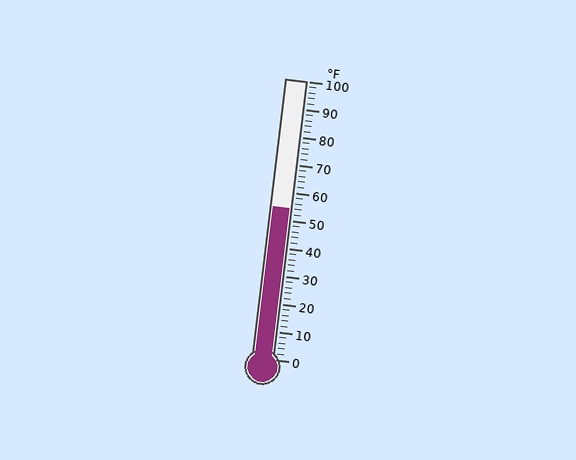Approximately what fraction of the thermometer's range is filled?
The thermometer is filled to approximately 55% of its range.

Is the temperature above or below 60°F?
The temperature is below 60°F.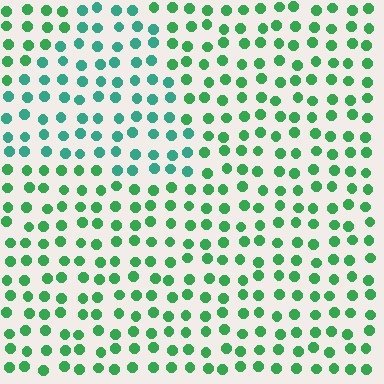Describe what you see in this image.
The image is filled with small green elements in a uniform arrangement. A triangle-shaped region is visible where the elements are tinted to a slightly different hue, forming a subtle color boundary.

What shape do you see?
I see a triangle.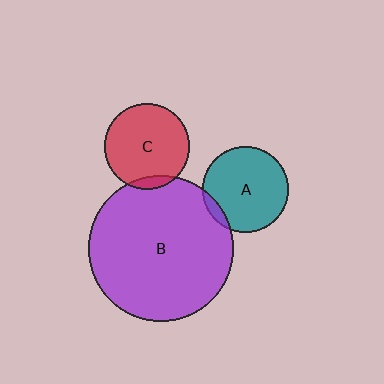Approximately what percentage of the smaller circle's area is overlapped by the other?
Approximately 5%.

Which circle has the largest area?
Circle B (purple).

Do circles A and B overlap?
Yes.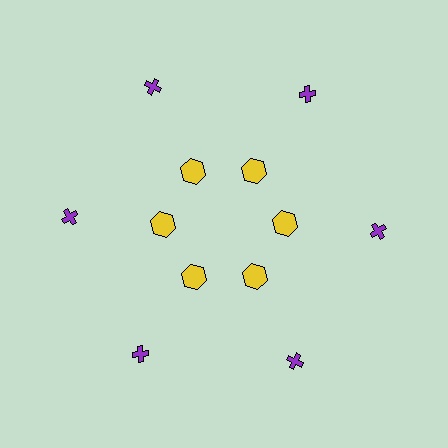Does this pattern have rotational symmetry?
Yes, this pattern has 6-fold rotational symmetry. It looks the same after rotating 60 degrees around the center.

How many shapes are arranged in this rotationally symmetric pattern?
There are 12 shapes, arranged in 6 groups of 2.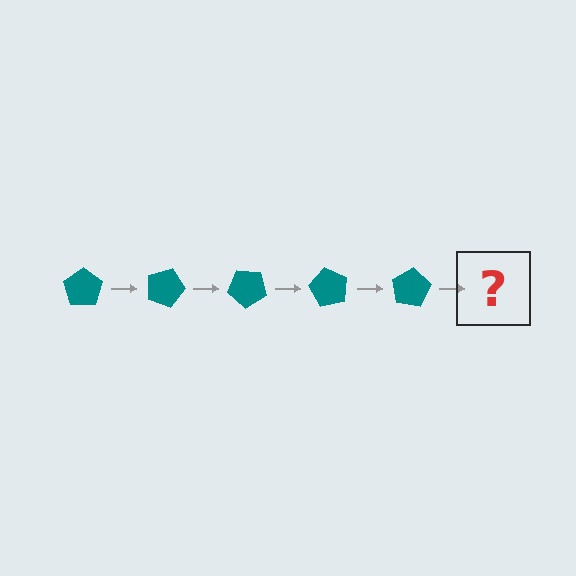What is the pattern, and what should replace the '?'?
The pattern is that the pentagon rotates 20 degrees each step. The '?' should be a teal pentagon rotated 100 degrees.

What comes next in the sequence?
The next element should be a teal pentagon rotated 100 degrees.